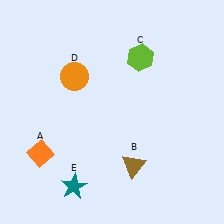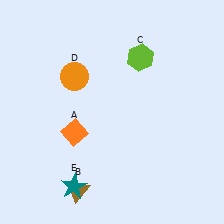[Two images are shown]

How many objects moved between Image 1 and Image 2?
2 objects moved between the two images.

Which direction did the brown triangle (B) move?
The brown triangle (B) moved left.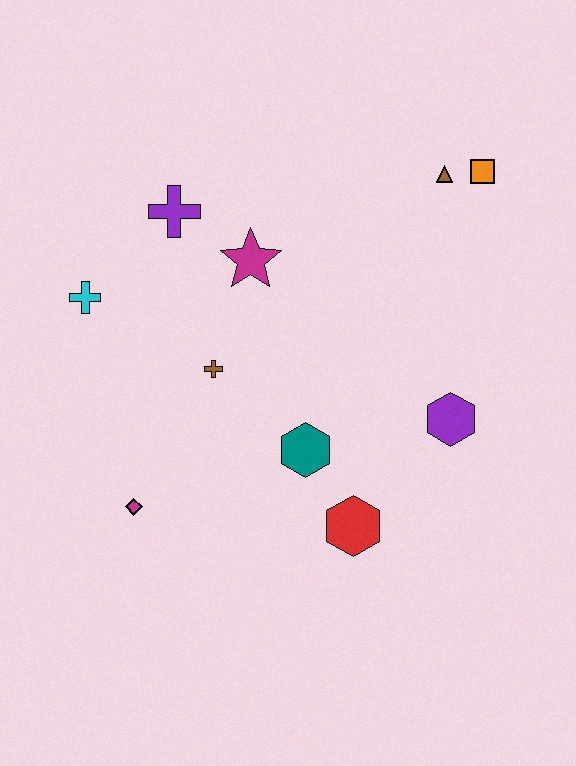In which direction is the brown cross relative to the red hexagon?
The brown cross is above the red hexagon.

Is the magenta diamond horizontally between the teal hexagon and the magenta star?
No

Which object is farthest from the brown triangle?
The magenta diamond is farthest from the brown triangle.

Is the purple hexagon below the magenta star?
Yes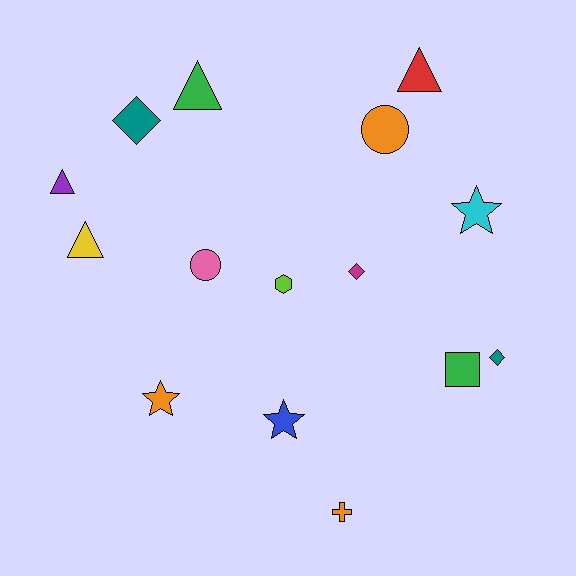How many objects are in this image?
There are 15 objects.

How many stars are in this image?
There are 3 stars.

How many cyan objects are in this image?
There is 1 cyan object.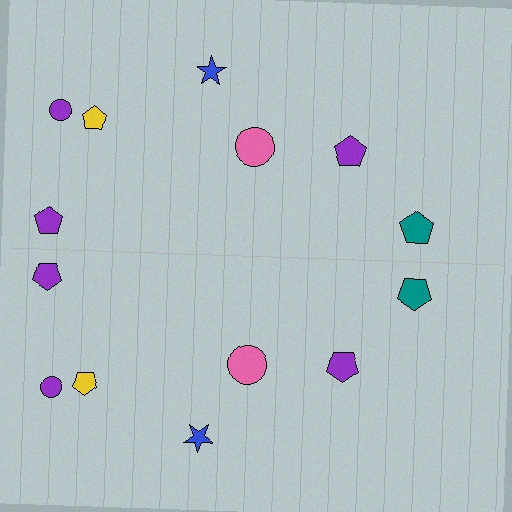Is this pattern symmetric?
Yes, this pattern has bilateral (reflection) symmetry.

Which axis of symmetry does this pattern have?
The pattern has a horizontal axis of symmetry running through the center of the image.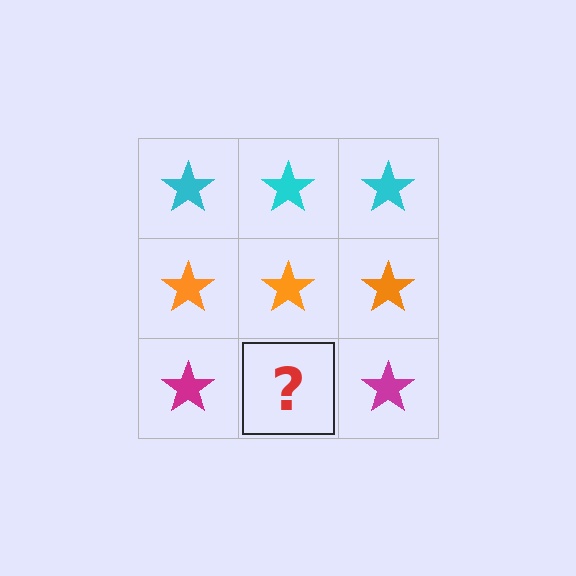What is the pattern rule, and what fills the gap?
The rule is that each row has a consistent color. The gap should be filled with a magenta star.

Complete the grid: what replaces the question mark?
The question mark should be replaced with a magenta star.